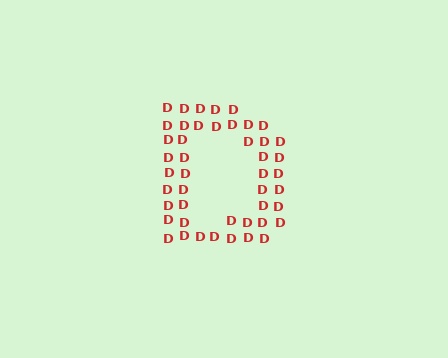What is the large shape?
The large shape is the letter D.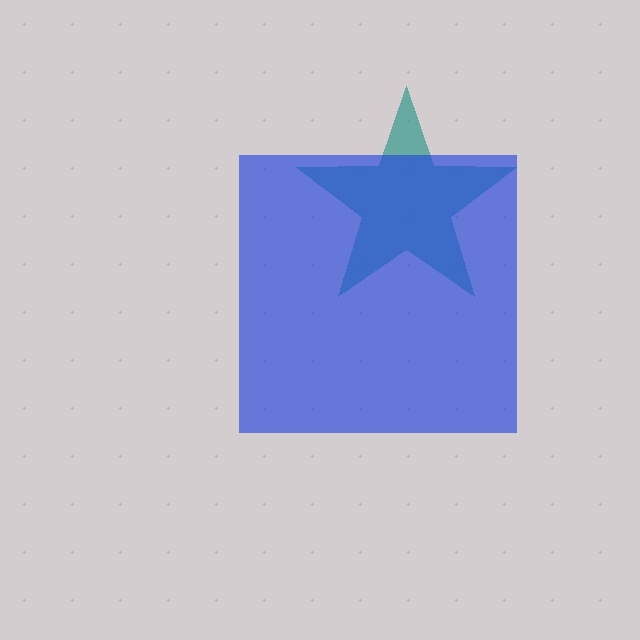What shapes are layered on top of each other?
The layered shapes are: a teal star, a blue square.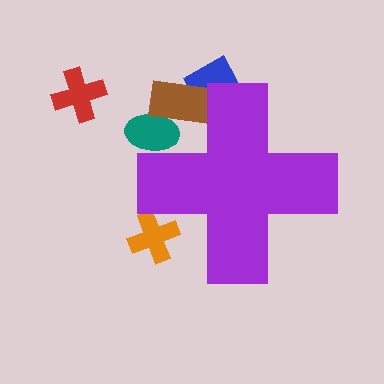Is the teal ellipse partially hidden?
Yes, the teal ellipse is partially hidden behind the purple cross.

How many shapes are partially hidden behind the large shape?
4 shapes are partially hidden.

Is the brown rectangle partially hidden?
Yes, the brown rectangle is partially hidden behind the purple cross.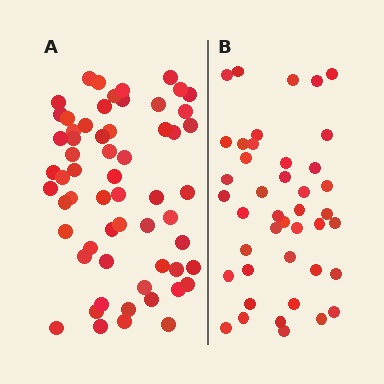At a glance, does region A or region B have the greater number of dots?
Region A (the left region) has more dots.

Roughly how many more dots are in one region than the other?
Region A has approximately 20 more dots than region B.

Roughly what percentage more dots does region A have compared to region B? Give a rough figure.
About 45% more.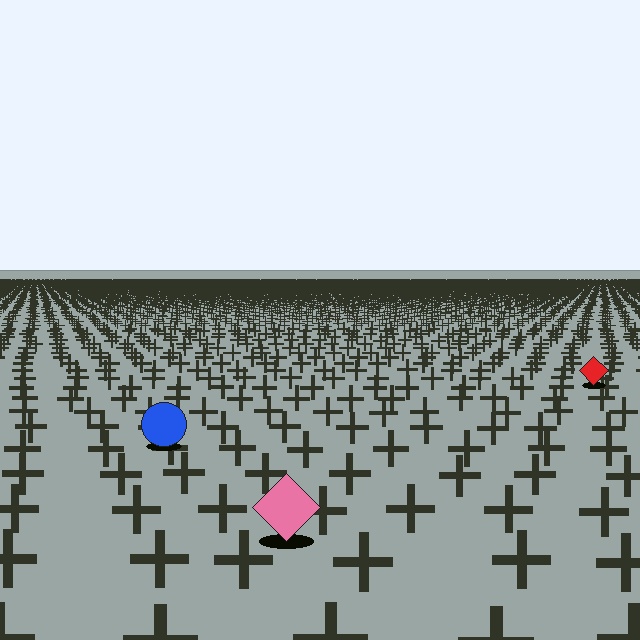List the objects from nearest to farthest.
From nearest to farthest: the pink diamond, the blue circle, the red diamond.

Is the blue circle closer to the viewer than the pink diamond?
No. The pink diamond is closer — you can tell from the texture gradient: the ground texture is coarser near it.